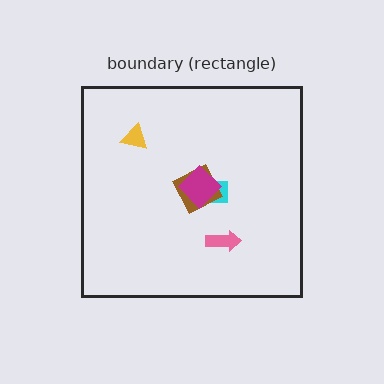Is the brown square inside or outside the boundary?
Inside.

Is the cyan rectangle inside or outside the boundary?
Inside.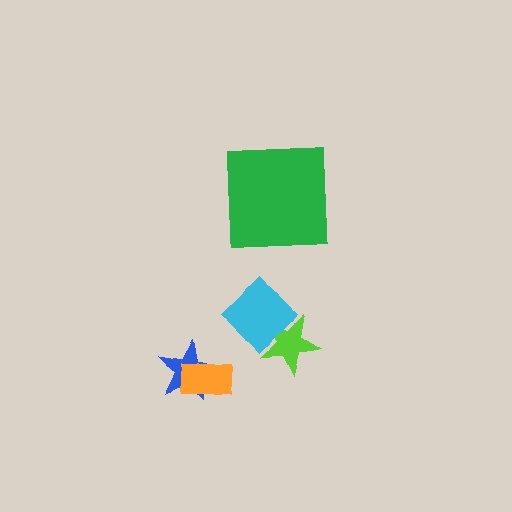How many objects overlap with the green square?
0 objects overlap with the green square.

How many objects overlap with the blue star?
1 object overlaps with the blue star.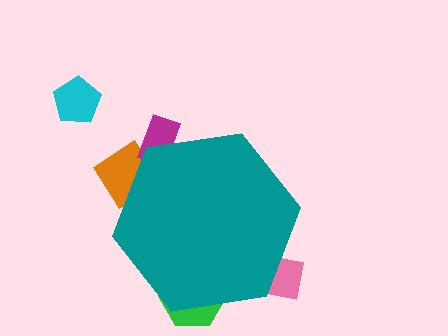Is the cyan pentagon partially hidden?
No, the cyan pentagon is fully visible.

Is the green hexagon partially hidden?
Yes, the green hexagon is partially hidden behind the teal hexagon.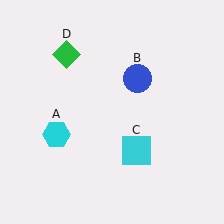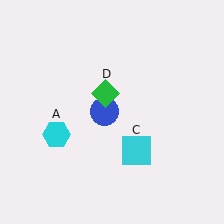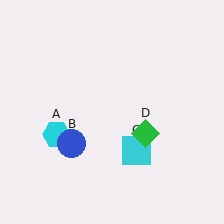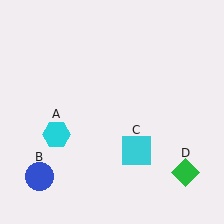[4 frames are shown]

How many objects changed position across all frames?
2 objects changed position: blue circle (object B), green diamond (object D).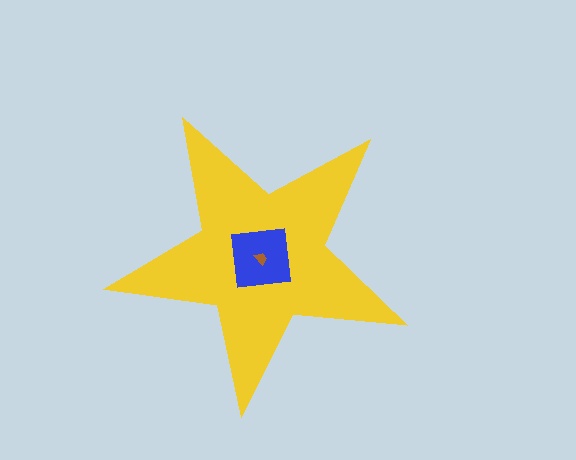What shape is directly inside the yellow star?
The blue square.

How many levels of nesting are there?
3.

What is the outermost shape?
The yellow star.